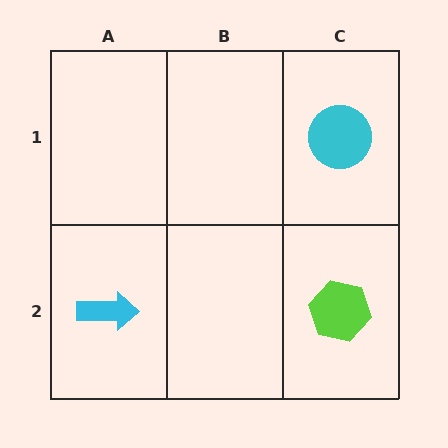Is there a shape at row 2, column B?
No, that cell is empty.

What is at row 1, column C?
A cyan circle.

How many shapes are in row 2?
2 shapes.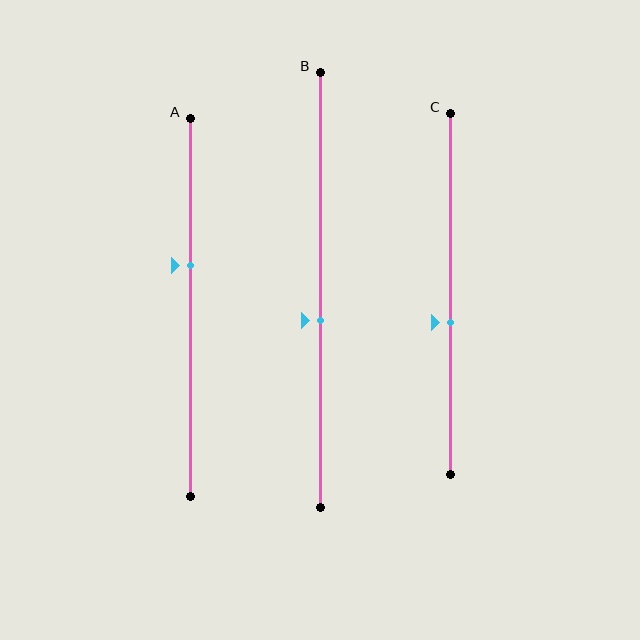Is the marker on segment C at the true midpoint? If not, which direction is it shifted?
No, the marker on segment C is shifted downward by about 8% of the segment length.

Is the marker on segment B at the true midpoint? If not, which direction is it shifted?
No, the marker on segment B is shifted downward by about 7% of the segment length.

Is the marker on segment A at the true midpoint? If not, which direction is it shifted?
No, the marker on segment A is shifted upward by about 11% of the segment length.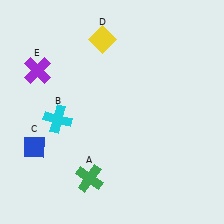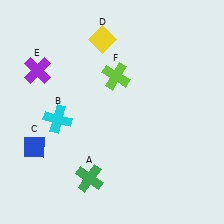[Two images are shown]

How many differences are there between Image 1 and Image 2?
There is 1 difference between the two images.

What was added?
A lime cross (F) was added in Image 2.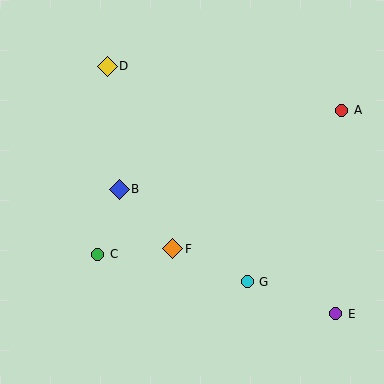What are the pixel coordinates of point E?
Point E is at (336, 314).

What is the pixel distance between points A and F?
The distance between A and F is 218 pixels.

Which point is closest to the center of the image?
Point F at (173, 249) is closest to the center.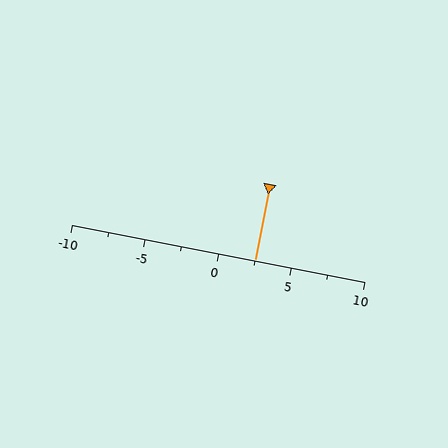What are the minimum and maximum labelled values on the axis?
The axis runs from -10 to 10.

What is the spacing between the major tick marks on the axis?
The major ticks are spaced 5 apart.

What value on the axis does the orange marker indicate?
The marker indicates approximately 2.5.